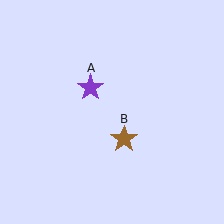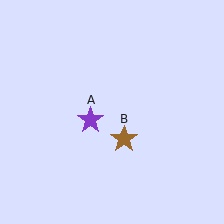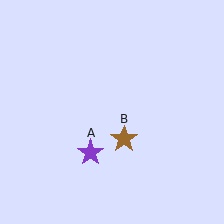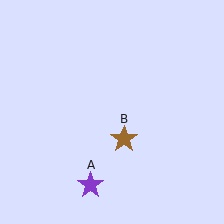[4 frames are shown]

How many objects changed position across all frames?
1 object changed position: purple star (object A).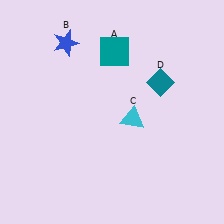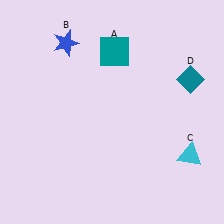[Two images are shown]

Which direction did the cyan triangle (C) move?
The cyan triangle (C) moved right.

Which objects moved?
The objects that moved are: the cyan triangle (C), the teal diamond (D).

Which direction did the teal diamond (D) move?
The teal diamond (D) moved right.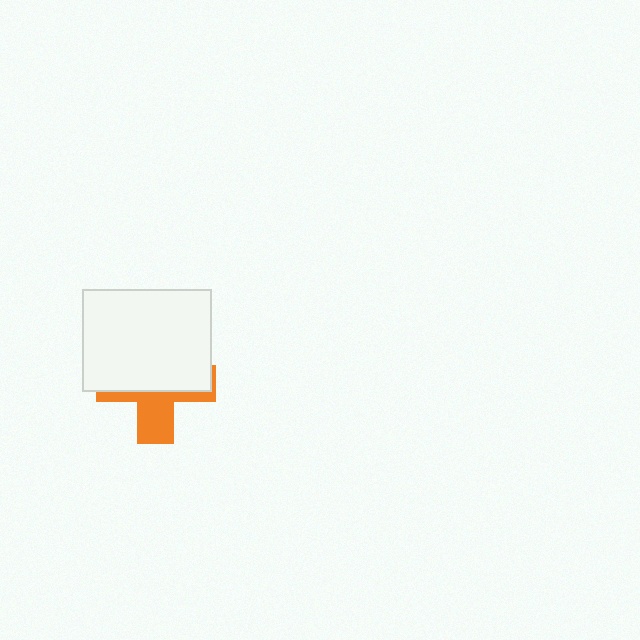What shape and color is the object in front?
The object in front is a white rectangle.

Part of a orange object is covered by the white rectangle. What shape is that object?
It is a cross.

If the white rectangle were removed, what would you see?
You would see the complete orange cross.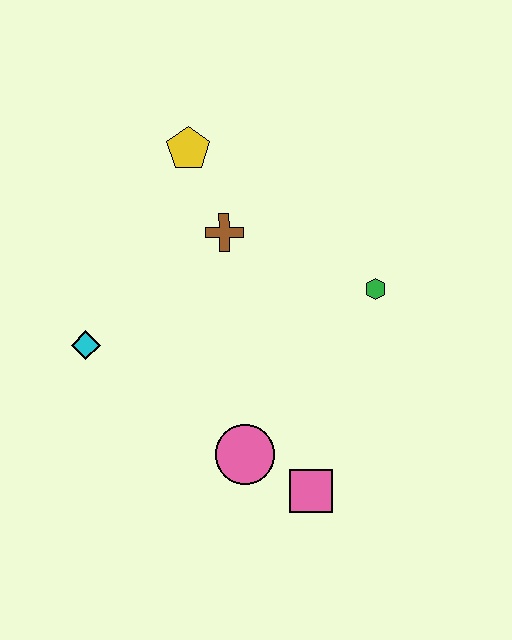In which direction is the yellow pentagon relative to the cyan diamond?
The yellow pentagon is above the cyan diamond.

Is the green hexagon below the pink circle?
No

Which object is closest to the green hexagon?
The brown cross is closest to the green hexagon.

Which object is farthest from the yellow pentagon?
The pink square is farthest from the yellow pentagon.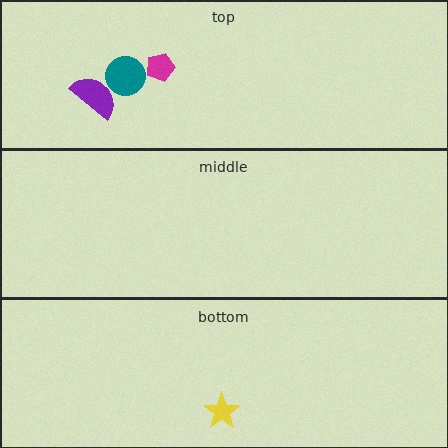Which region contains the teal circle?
The top region.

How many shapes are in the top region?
3.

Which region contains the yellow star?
The bottom region.